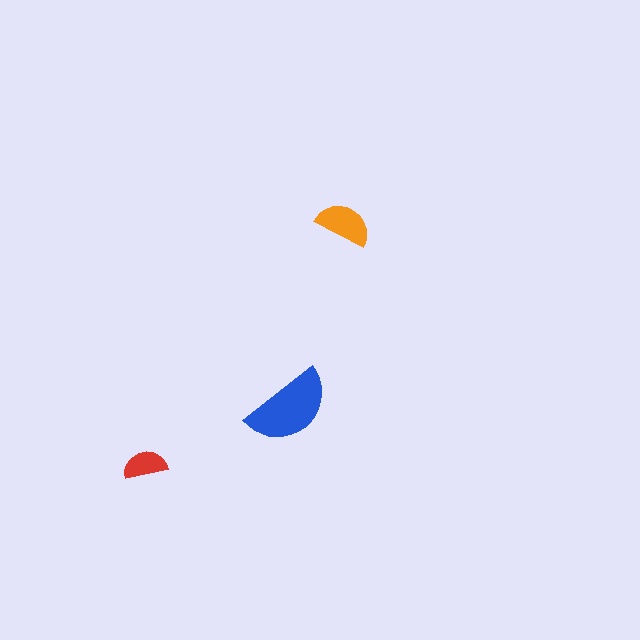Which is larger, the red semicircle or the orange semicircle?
The orange one.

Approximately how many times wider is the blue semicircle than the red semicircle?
About 2 times wider.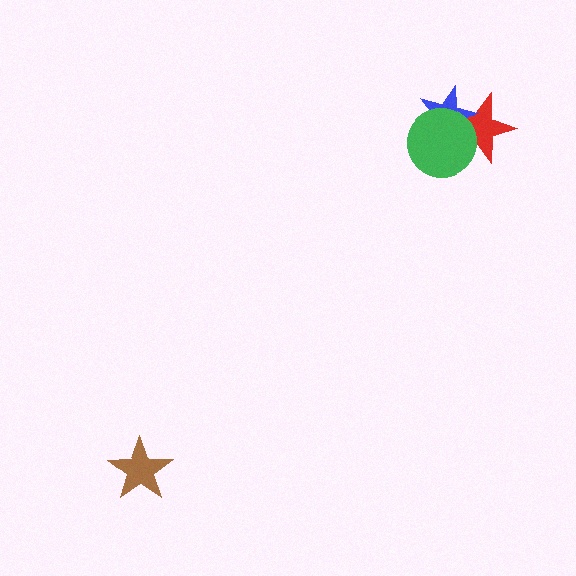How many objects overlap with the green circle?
2 objects overlap with the green circle.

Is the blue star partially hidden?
Yes, it is partially covered by another shape.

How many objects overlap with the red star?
2 objects overlap with the red star.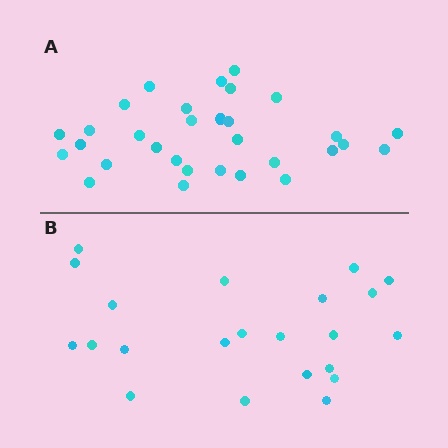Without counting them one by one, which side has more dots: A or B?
Region A (the top region) has more dots.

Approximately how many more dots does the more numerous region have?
Region A has roughly 8 or so more dots than region B.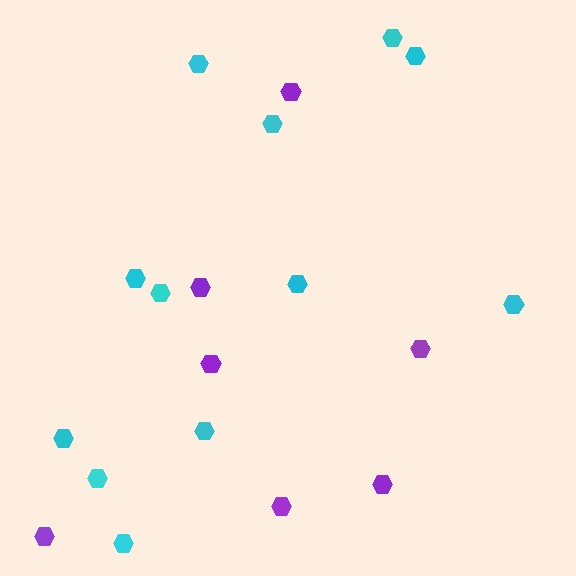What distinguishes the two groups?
There are 2 groups: one group of purple hexagons (7) and one group of cyan hexagons (12).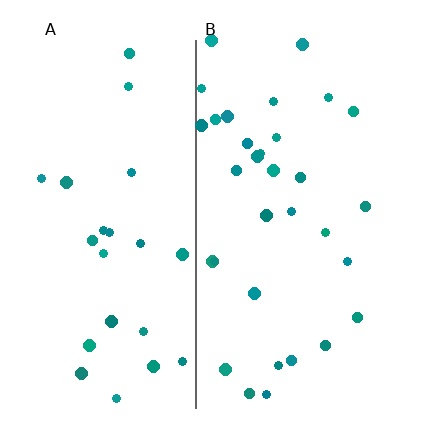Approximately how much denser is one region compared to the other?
Approximately 1.2× — region B over region A.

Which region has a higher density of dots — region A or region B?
B (the right).